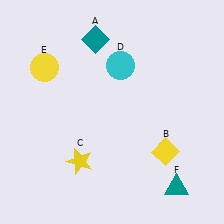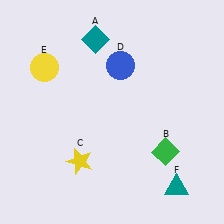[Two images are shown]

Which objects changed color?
B changed from yellow to green. D changed from cyan to blue.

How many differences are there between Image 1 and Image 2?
There are 2 differences between the two images.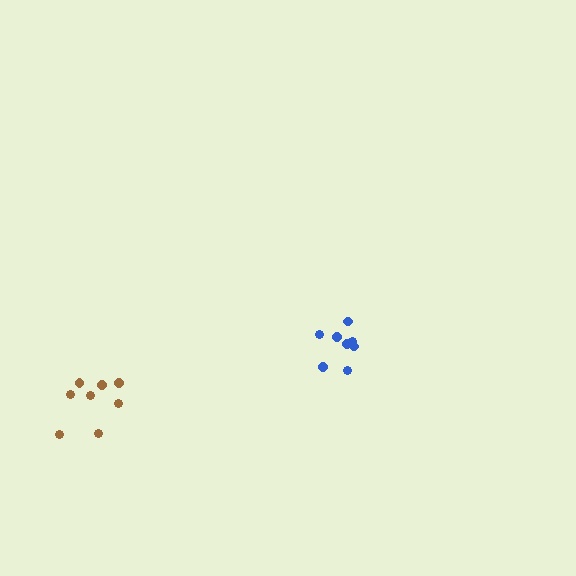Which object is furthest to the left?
The brown cluster is leftmost.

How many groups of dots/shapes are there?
There are 2 groups.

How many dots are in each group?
Group 1: 8 dots, Group 2: 8 dots (16 total).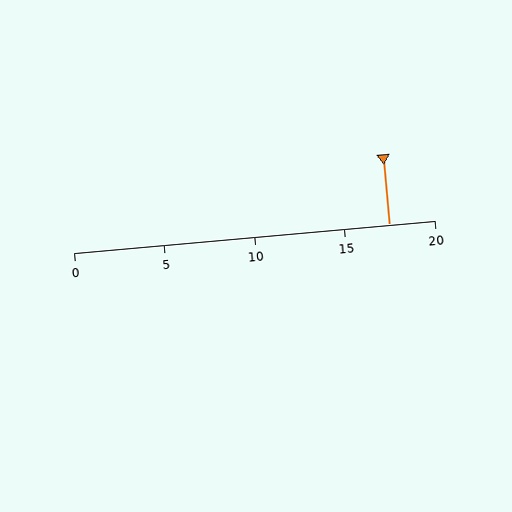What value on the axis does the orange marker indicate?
The marker indicates approximately 17.5.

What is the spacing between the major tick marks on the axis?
The major ticks are spaced 5 apart.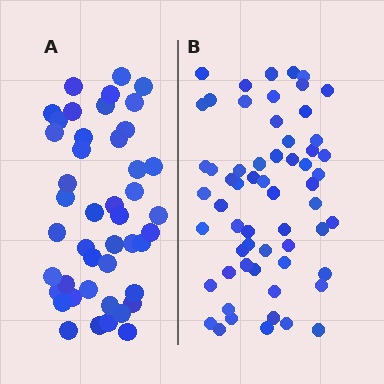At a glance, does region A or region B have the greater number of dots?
Region B (the right region) has more dots.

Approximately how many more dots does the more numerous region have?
Region B has approximately 15 more dots than region A.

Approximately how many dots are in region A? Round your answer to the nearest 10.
About 40 dots. (The exact count is 45, which rounds to 40.)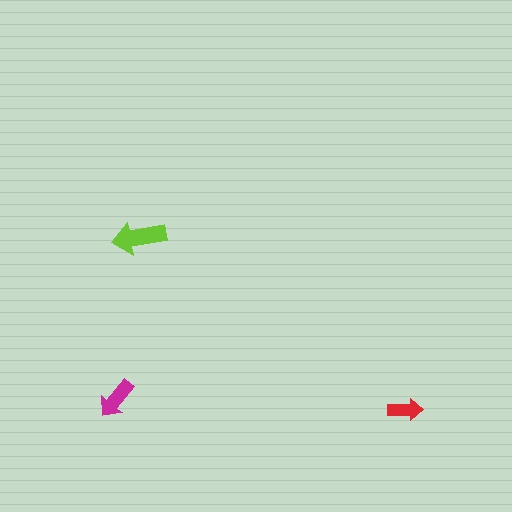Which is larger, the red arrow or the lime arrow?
The lime one.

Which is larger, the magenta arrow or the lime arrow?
The lime one.